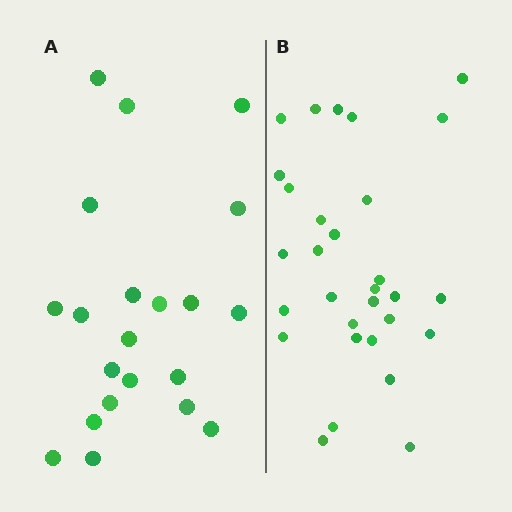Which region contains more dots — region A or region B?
Region B (the right region) has more dots.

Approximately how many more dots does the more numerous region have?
Region B has roughly 8 or so more dots than region A.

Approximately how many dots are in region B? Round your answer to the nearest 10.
About 30 dots.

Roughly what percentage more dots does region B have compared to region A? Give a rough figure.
About 45% more.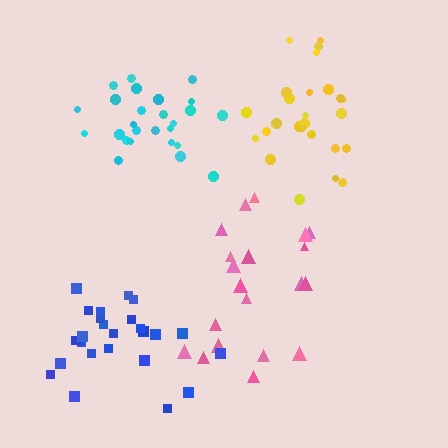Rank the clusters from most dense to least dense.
cyan, blue, yellow, pink.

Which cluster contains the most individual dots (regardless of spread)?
Yellow (27).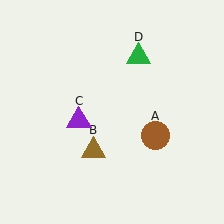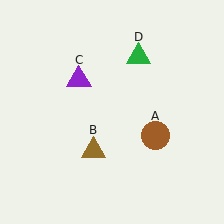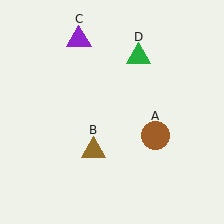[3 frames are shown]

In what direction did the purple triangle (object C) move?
The purple triangle (object C) moved up.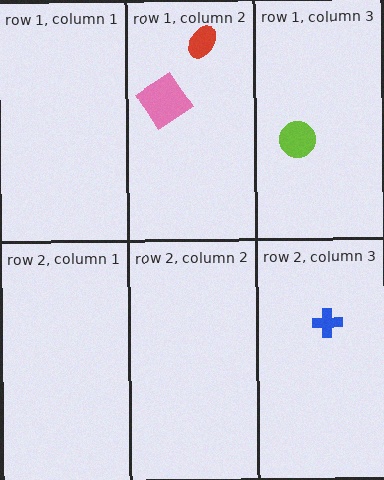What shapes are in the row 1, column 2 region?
The pink diamond, the red ellipse.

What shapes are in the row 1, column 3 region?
The lime circle.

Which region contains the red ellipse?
The row 1, column 2 region.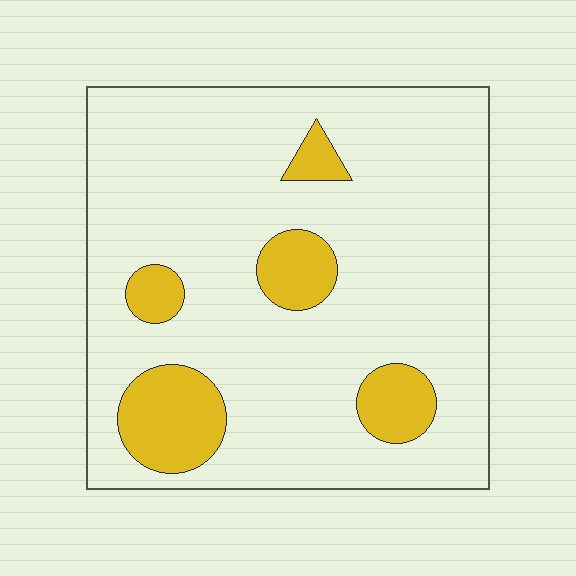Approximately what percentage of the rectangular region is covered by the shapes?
Approximately 15%.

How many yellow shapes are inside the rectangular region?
5.